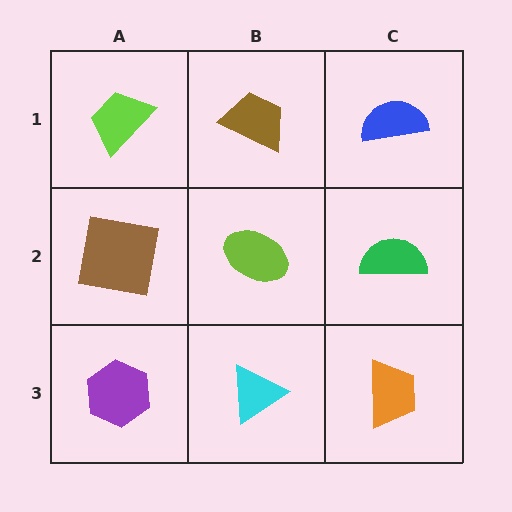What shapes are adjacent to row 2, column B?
A brown trapezoid (row 1, column B), a cyan triangle (row 3, column B), a brown square (row 2, column A), a green semicircle (row 2, column C).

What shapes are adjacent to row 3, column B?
A lime ellipse (row 2, column B), a purple hexagon (row 3, column A), an orange trapezoid (row 3, column C).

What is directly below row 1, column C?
A green semicircle.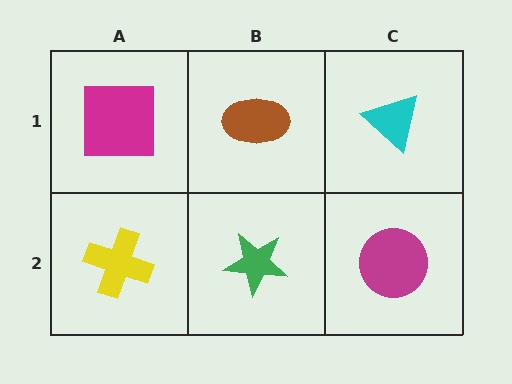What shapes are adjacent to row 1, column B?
A green star (row 2, column B), a magenta square (row 1, column A), a cyan triangle (row 1, column C).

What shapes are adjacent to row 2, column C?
A cyan triangle (row 1, column C), a green star (row 2, column B).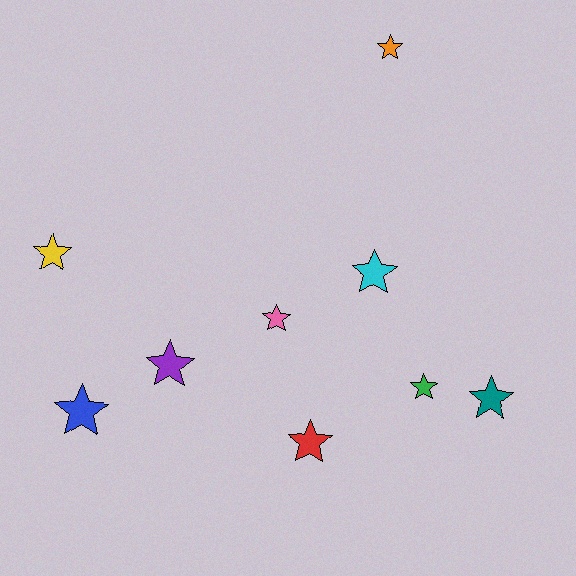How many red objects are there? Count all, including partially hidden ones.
There is 1 red object.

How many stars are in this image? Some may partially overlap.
There are 9 stars.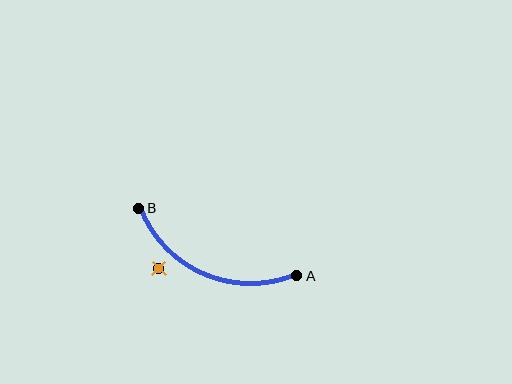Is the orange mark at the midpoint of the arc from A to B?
No — the orange mark does not lie on the arc at all. It sits slightly outside the curve.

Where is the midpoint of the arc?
The arc midpoint is the point on the curve farthest from the straight line joining A and B. It sits below that line.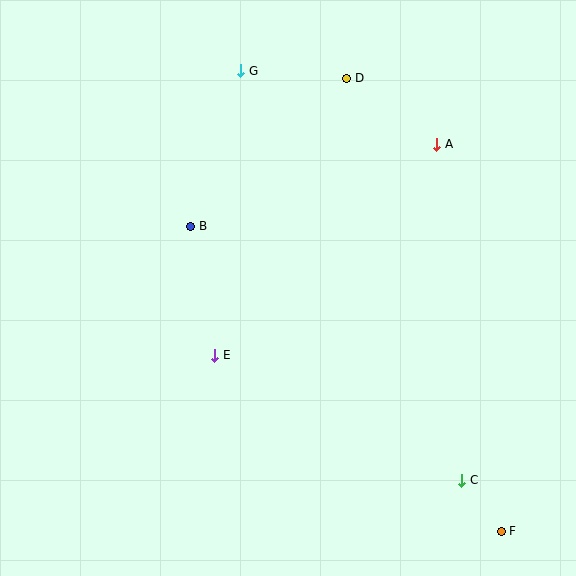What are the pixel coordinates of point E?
Point E is at (215, 355).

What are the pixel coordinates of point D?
Point D is at (347, 78).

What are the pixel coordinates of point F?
Point F is at (501, 531).